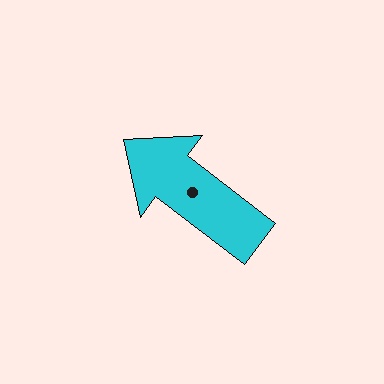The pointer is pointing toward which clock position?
Roughly 10 o'clock.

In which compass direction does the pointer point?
Northwest.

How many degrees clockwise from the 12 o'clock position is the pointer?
Approximately 308 degrees.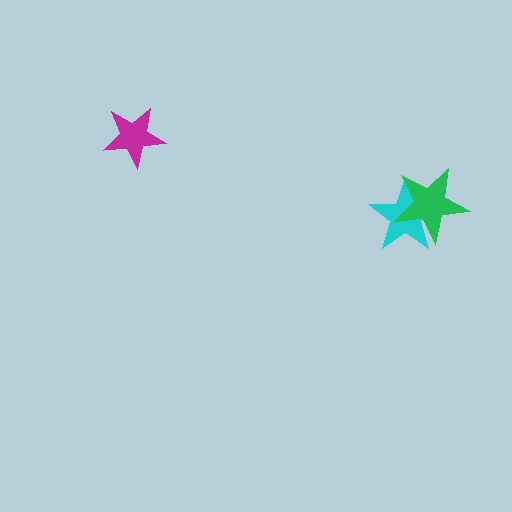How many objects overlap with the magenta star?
0 objects overlap with the magenta star.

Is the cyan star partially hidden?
Yes, it is partially covered by another shape.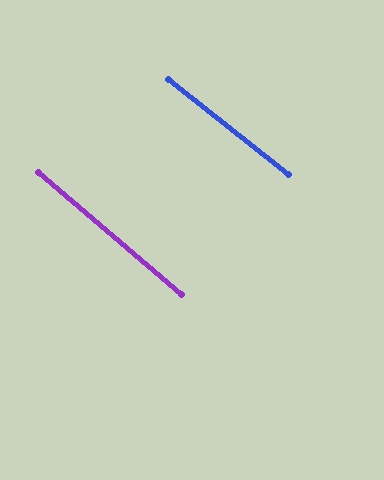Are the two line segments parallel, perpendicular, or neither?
Parallel — their directions differ by only 1.9°.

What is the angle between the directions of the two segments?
Approximately 2 degrees.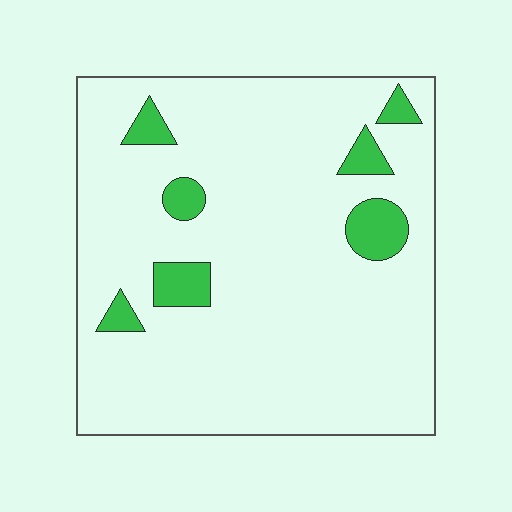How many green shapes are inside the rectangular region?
7.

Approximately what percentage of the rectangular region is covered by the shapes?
Approximately 10%.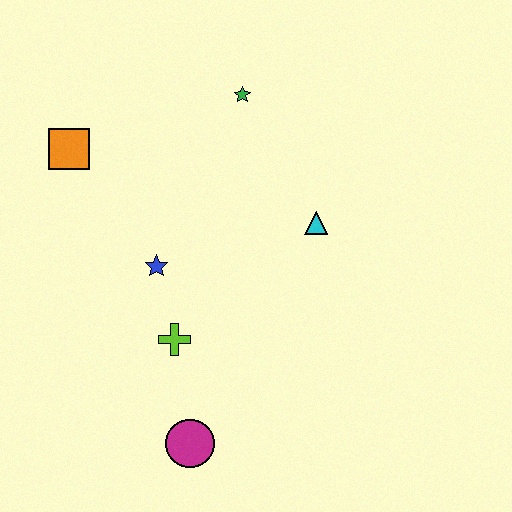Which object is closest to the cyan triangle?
The green star is closest to the cyan triangle.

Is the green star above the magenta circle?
Yes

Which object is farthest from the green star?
The magenta circle is farthest from the green star.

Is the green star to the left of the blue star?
No